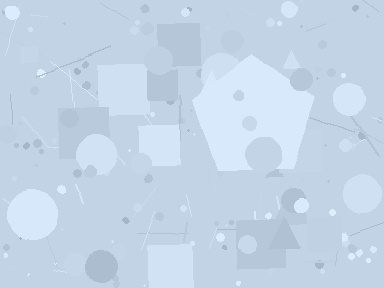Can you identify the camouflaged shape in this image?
The camouflaged shape is a pentagon.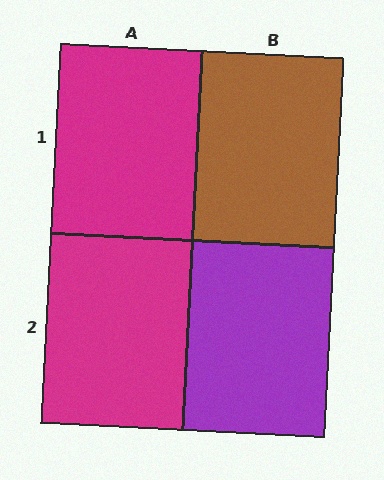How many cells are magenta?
2 cells are magenta.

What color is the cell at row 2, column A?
Magenta.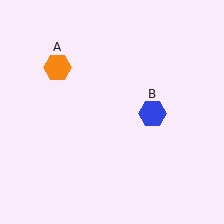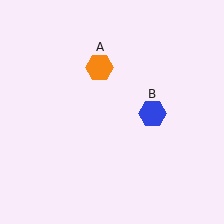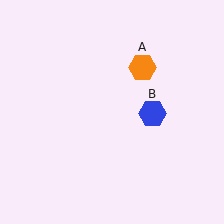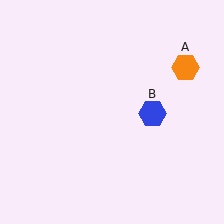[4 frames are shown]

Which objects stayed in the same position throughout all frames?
Blue hexagon (object B) remained stationary.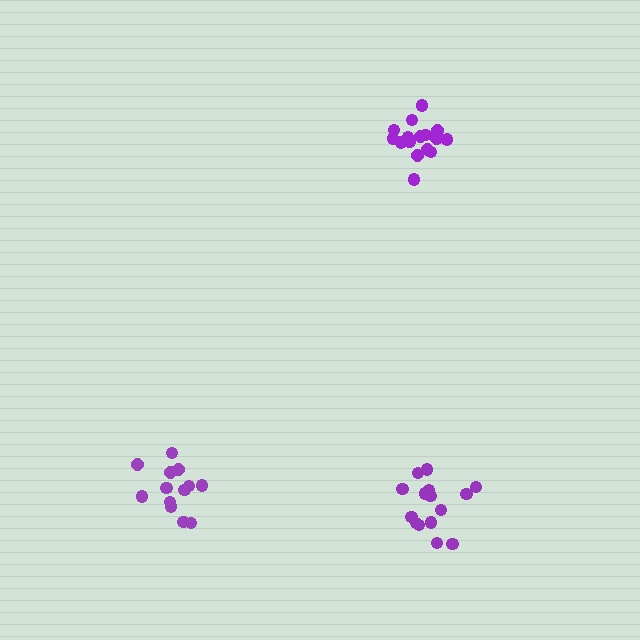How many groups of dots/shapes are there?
There are 3 groups.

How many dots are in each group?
Group 1: 17 dots, Group 2: 15 dots, Group 3: 13 dots (45 total).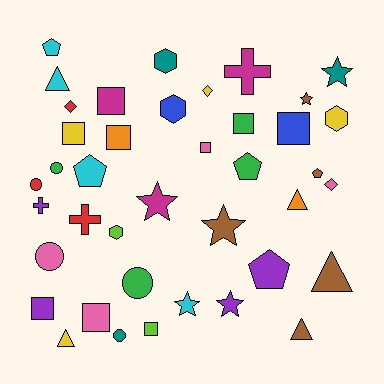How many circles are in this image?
There are 5 circles.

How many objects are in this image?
There are 40 objects.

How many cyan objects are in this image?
There are 4 cyan objects.